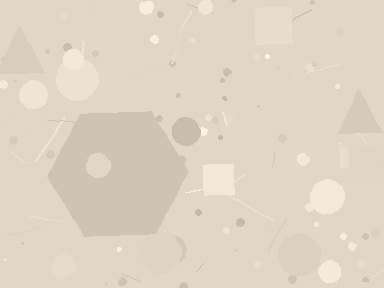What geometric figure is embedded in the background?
A hexagon is embedded in the background.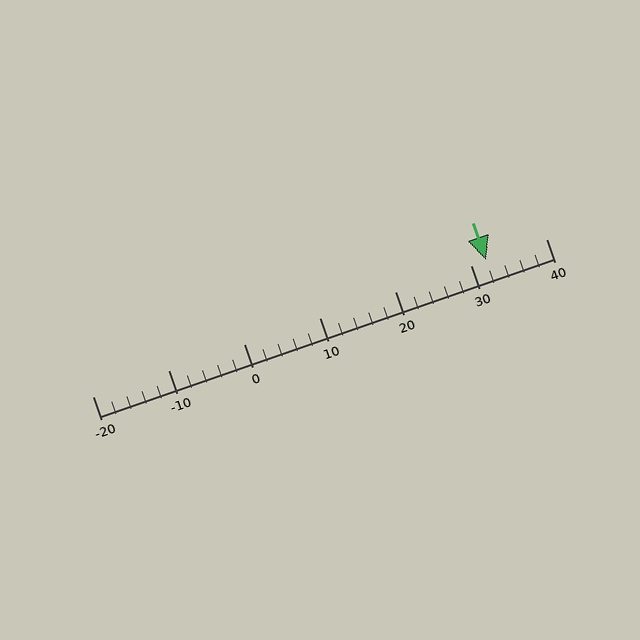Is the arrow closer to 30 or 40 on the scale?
The arrow is closer to 30.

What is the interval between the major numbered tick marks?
The major tick marks are spaced 10 units apart.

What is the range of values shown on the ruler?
The ruler shows values from -20 to 40.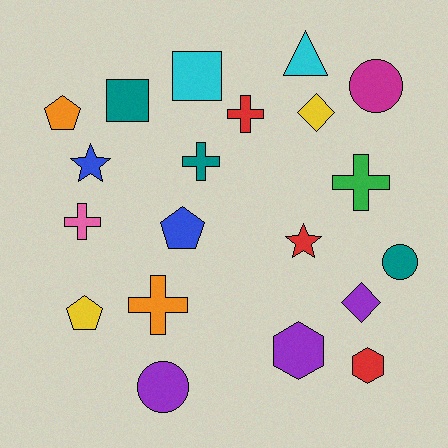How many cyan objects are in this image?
There are 2 cyan objects.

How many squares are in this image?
There are 2 squares.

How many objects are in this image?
There are 20 objects.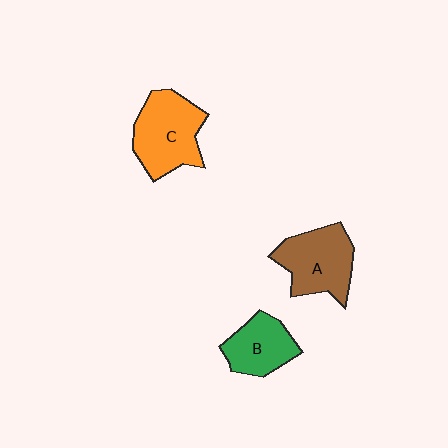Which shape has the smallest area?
Shape B (green).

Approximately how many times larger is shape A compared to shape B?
Approximately 1.3 times.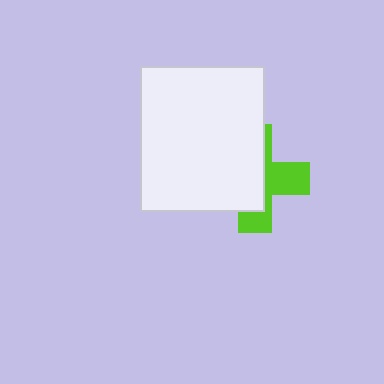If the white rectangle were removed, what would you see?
You would see the complete lime cross.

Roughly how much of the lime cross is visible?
A small part of it is visible (roughly 41%).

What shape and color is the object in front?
The object in front is a white rectangle.